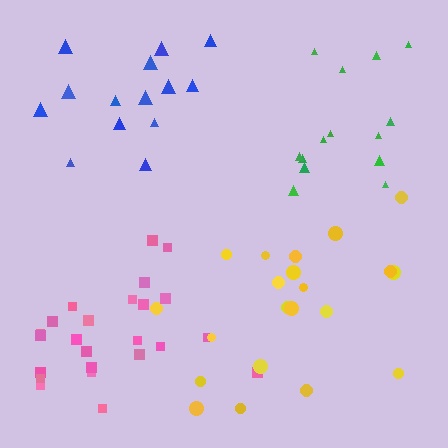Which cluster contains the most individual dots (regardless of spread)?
Pink (24).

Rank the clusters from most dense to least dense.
pink, yellow, green, blue.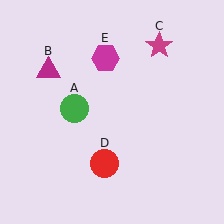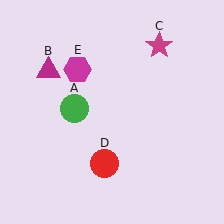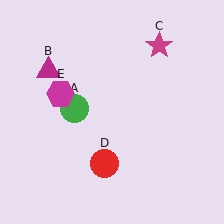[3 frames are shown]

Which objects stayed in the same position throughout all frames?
Green circle (object A) and magenta triangle (object B) and magenta star (object C) and red circle (object D) remained stationary.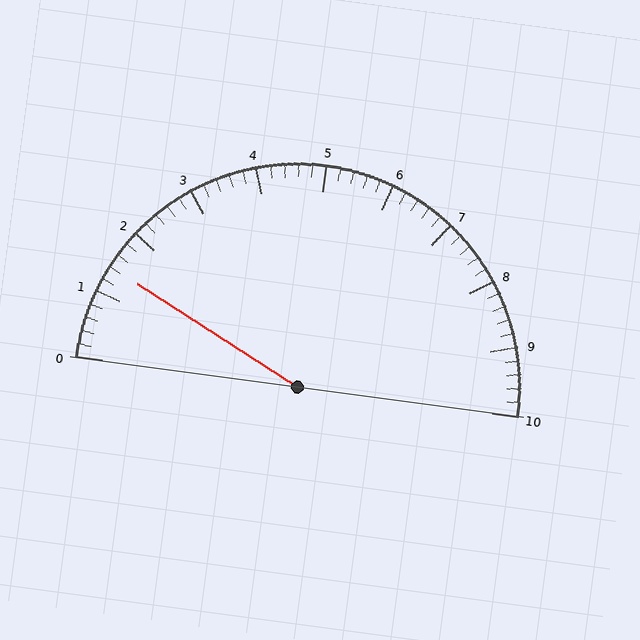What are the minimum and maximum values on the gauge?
The gauge ranges from 0 to 10.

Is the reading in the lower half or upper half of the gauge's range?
The reading is in the lower half of the range (0 to 10).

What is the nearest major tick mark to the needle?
The nearest major tick mark is 1.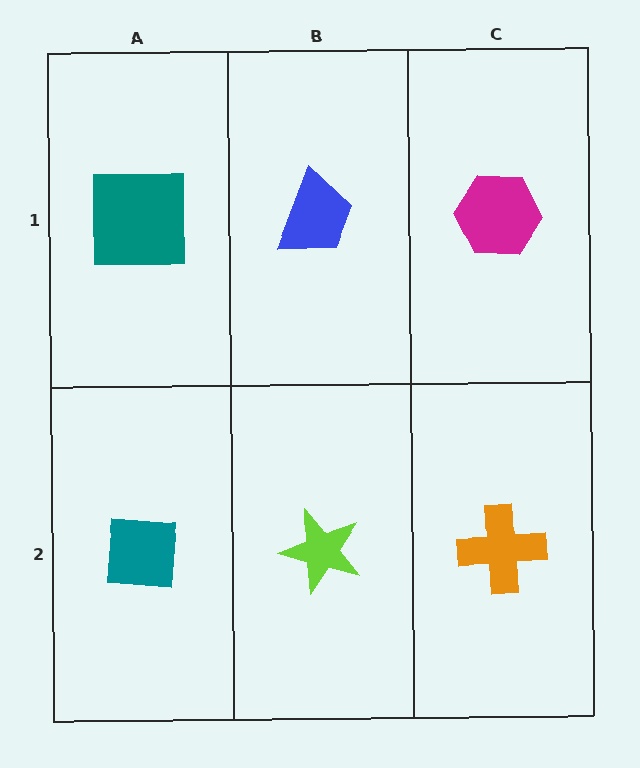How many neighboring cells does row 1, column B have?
3.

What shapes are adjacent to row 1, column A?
A teal square (row 2, column A), a blue trapezoid (row 1, column B).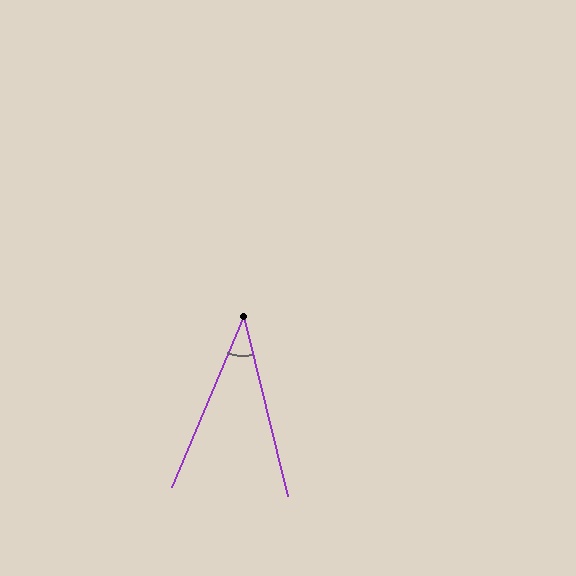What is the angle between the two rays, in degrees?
Approximately 37 degrees.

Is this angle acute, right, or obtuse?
It is acute.